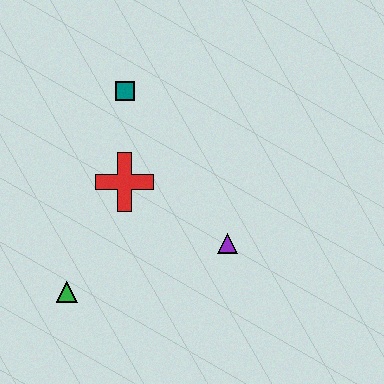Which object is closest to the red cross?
The teal square is closest to the red cross.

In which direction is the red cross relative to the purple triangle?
The red cross is to the left of the purple triangle.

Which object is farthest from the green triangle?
The teal square is farthest from the green triangle.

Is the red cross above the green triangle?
Yes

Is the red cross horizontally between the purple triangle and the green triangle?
Yes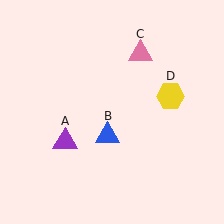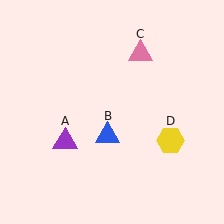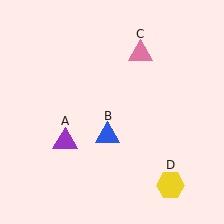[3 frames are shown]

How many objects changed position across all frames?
1 object changed position: yellow hexagon (object D).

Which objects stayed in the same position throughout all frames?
Purple triangle (object A) and blue triangle (object B) and pink triangle (object C) remained stationary.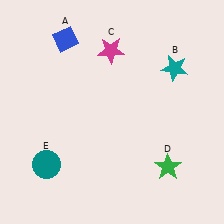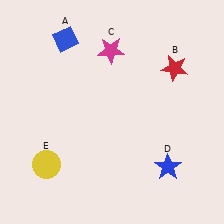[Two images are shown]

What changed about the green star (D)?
In Image 1, D is green. In Image 2, it changed to blue.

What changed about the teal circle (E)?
In Image 1, E is teal. In Image 2, it changed to yellow.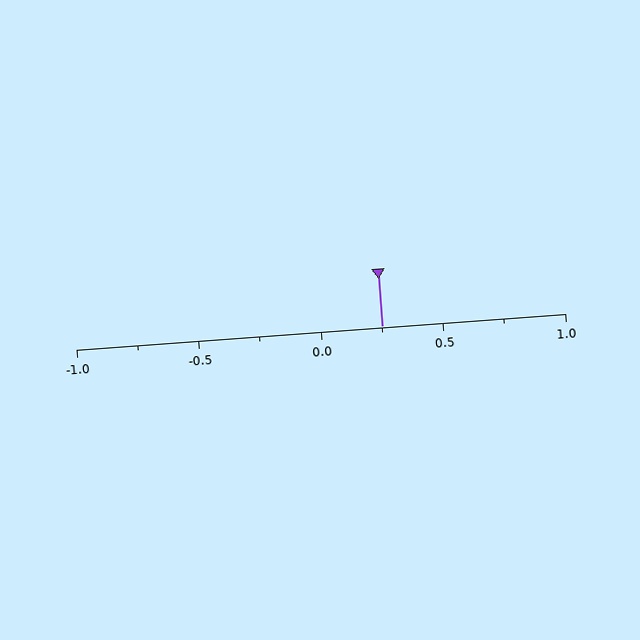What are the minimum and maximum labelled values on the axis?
The axis runs from -1.0 to 1.0.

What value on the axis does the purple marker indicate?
The marker indicates approximately 0.25.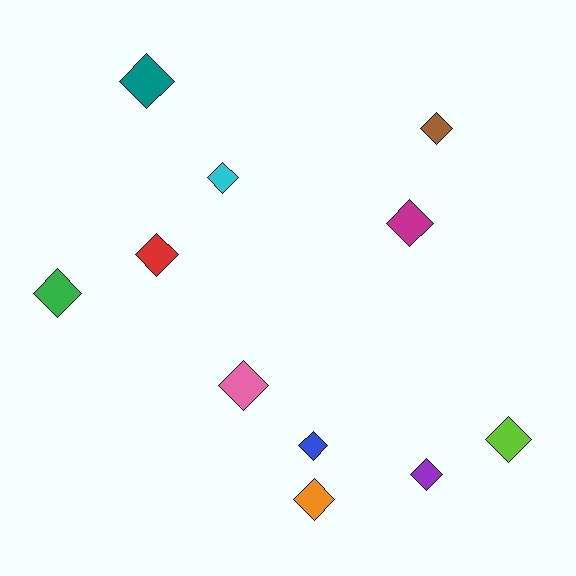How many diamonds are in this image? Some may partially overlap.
There are 11 diamonds.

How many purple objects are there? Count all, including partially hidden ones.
There is 1 purple object.